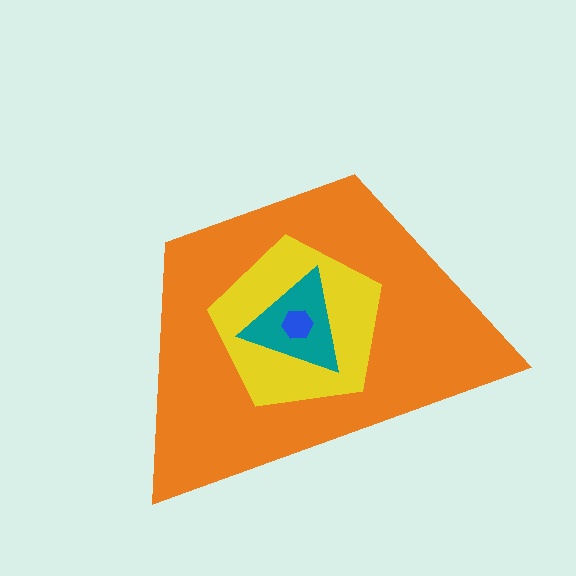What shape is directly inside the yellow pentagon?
The teal triangle.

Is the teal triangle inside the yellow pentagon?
Yes.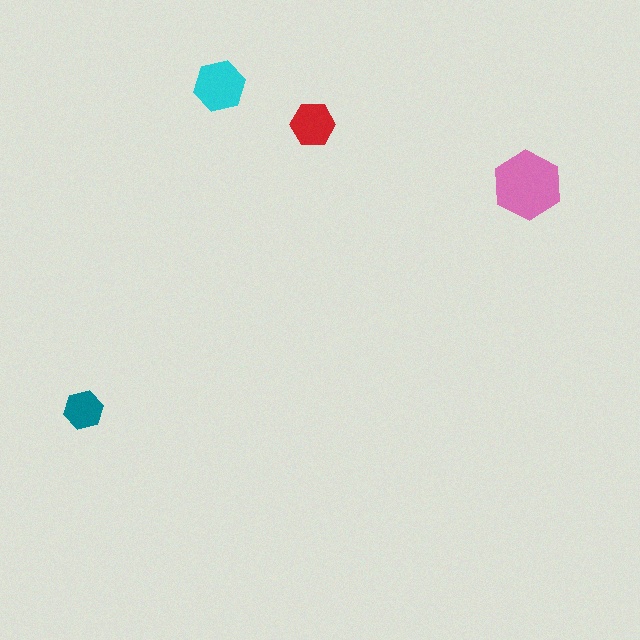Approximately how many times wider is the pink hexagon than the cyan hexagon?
About 1.5 times wider.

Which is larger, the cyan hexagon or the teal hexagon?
The cyan one.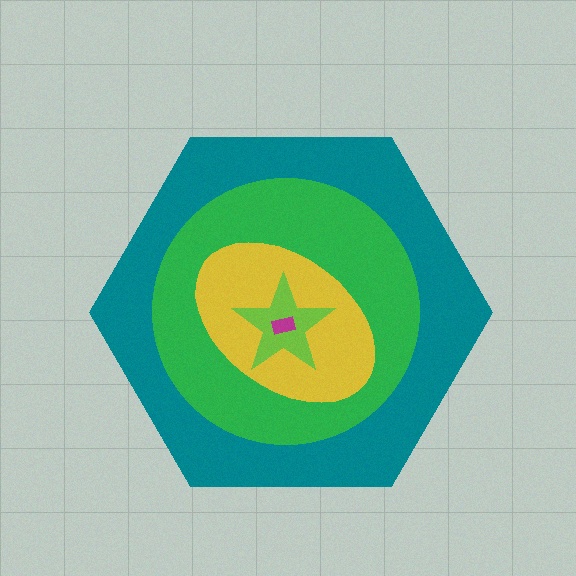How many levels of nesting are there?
5.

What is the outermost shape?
The teal hexagon.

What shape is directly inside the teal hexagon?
The green circle.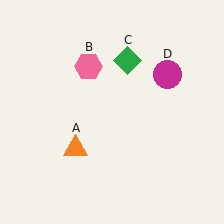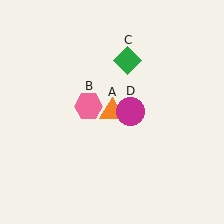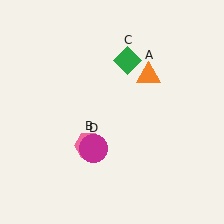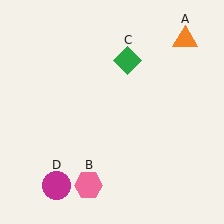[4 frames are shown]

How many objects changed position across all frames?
3 objects changed position: orange triangle (object A), pink hexagon (object B), magenta circle (object D).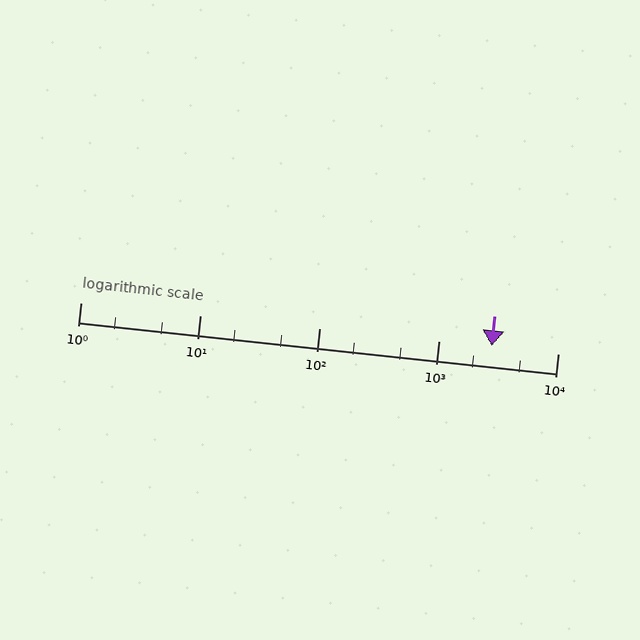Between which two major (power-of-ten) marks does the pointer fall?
The pointer is between 1000 and 10000.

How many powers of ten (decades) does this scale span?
The scale spans 4 decades, from 1 to 10000.